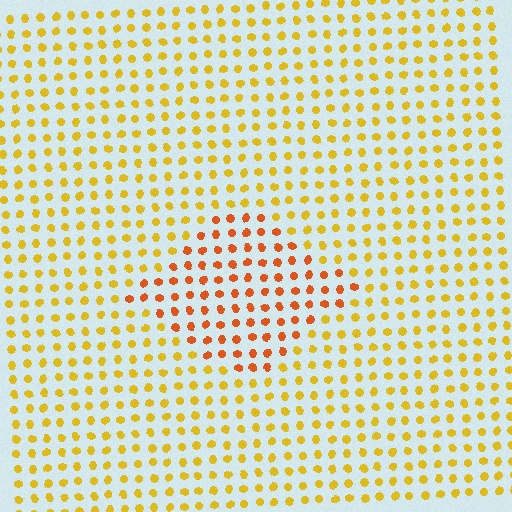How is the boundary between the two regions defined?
The boundary is defined purely by a slight shift in hue (about 32 degrees). Spacing, size, and orientation are identical on both sides.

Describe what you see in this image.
The image is filled with small yellow elements in a uniform arrangement. A diamond-shaped region is visible where the elements are tinted to a slightly different hue, forming a subtle color boundary.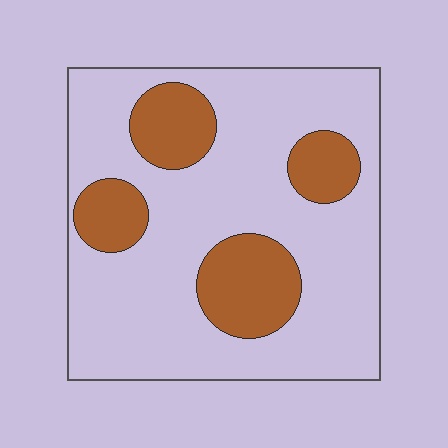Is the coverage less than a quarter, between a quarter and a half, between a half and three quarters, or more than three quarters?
Less than a quarter.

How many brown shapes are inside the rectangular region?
4.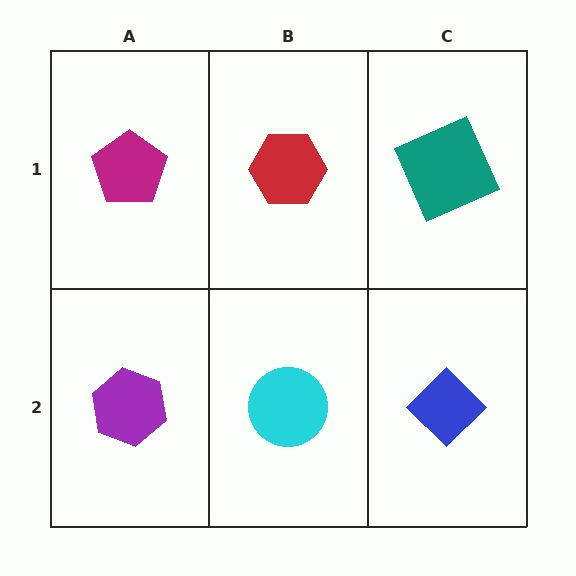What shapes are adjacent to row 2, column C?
A teal square (row 1, column C), a cyan circle (row 2, column B).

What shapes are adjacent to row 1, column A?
A purple hexagon (row 2, column A), a red hexagon (row 1, column B).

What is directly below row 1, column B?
A cyan circle.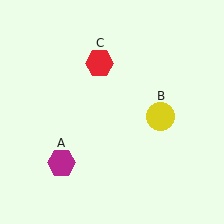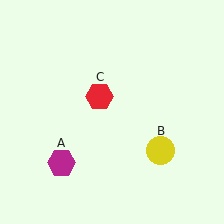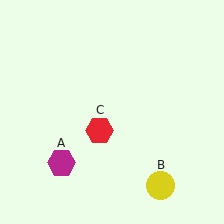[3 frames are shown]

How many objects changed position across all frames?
2 objects changed position: yellow circle (object B), red hexagon (object C).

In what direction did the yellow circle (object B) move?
The yellow circle (object B) moved down.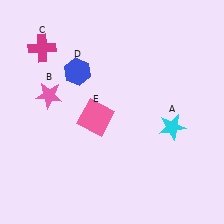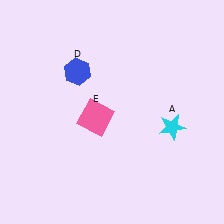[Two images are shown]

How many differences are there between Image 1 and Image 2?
There are 2 differences between the two images.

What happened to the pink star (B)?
The pink star (B) was removed in Image 2. It was in the top-left area of Image 1.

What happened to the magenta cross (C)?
The magenta cross (C) was removed in Image 2. It was in the top-left area of Image 1.